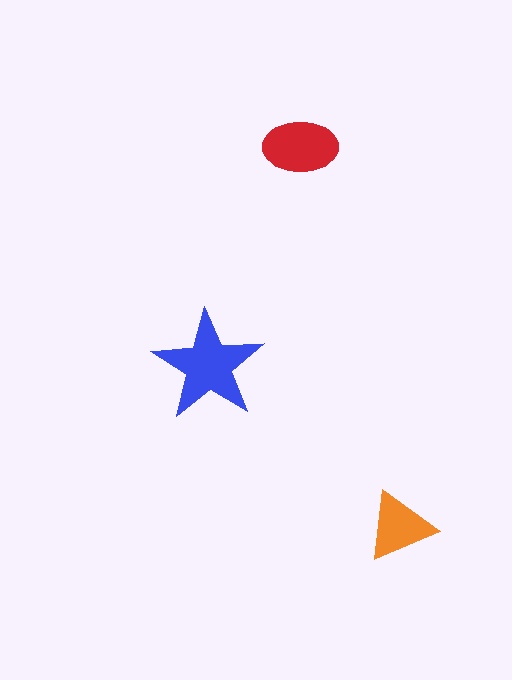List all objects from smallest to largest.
The orange triangle, the red ellipse, the blue star.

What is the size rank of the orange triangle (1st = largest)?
3rd.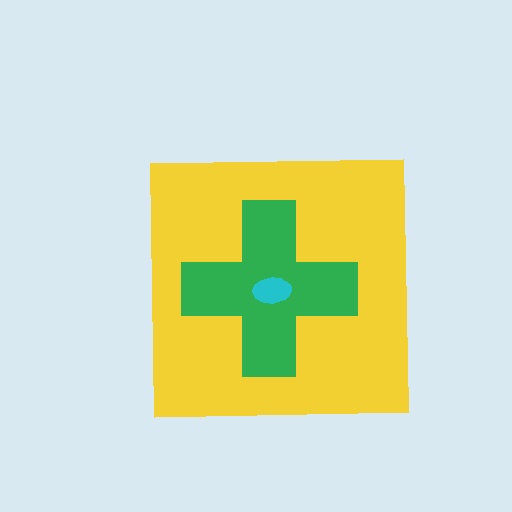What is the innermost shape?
The cyan ellipse.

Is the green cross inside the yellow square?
Yes.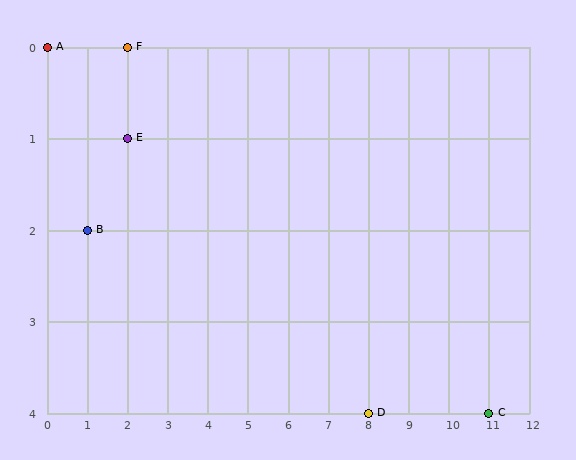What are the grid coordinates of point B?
Point B is at grid coordinates (1, 2).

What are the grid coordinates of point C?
Point C is at grid coordinates (11, 4).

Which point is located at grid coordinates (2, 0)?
Point F is at (2, 0).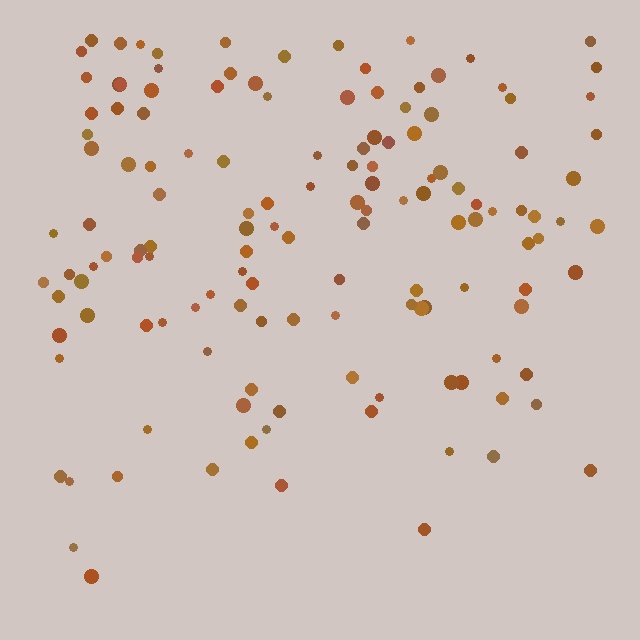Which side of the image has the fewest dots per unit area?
The bottom.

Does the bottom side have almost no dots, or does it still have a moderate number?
Still a moderate number, just noticeably fewer than the top.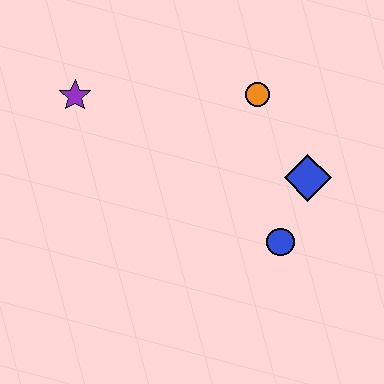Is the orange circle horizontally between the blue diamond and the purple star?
Yes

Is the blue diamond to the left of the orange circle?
No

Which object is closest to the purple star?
The orange circle is closest to the purple star.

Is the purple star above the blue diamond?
Yes